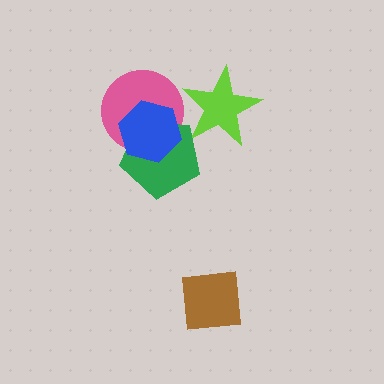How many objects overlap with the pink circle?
2 objects overlap with the pink circle.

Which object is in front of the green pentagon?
The blue hexagon is in front of the green pentagon.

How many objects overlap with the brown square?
0 objects overlap with the brown square.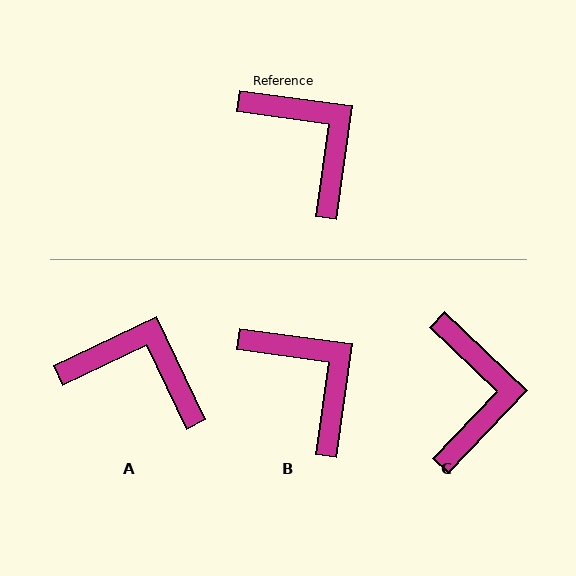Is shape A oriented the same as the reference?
No, it is off by about 34 degrees.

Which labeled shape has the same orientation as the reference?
B.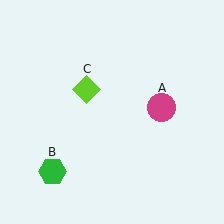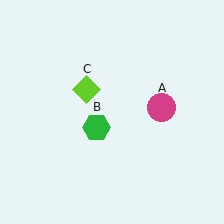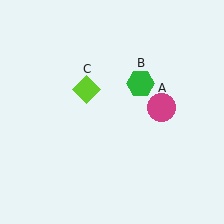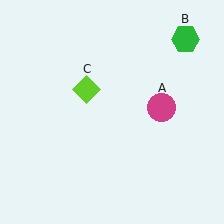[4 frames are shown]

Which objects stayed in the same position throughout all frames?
Magenta circle (object A) and lime diamond (object C) remained stationary.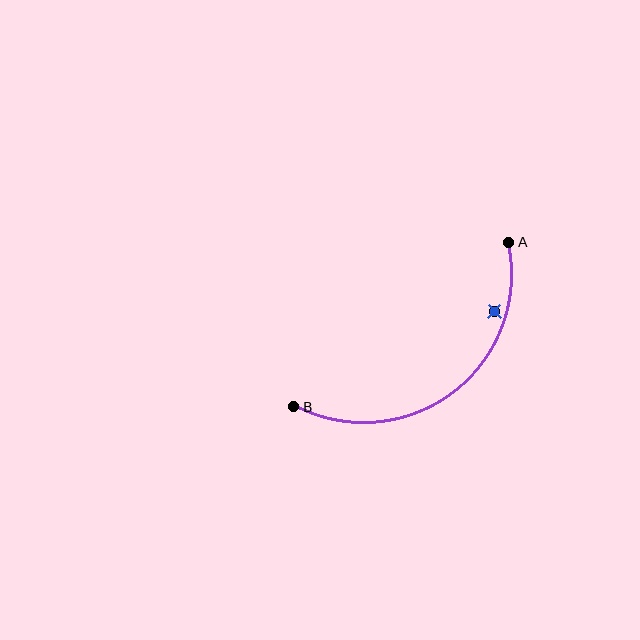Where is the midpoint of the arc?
The arc midpoint is the point on the curve farthest from the straight line joining A and B. It sits below and to the right of that line.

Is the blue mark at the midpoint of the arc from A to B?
No — the blue mark does not lie on the arc at all. It sits slightly inside the curve.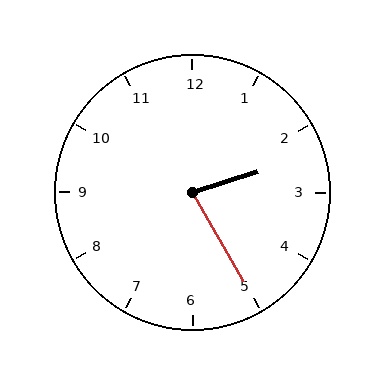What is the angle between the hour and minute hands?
Approximately 78 degrees.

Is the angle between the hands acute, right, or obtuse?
It is acute.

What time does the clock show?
2:25.